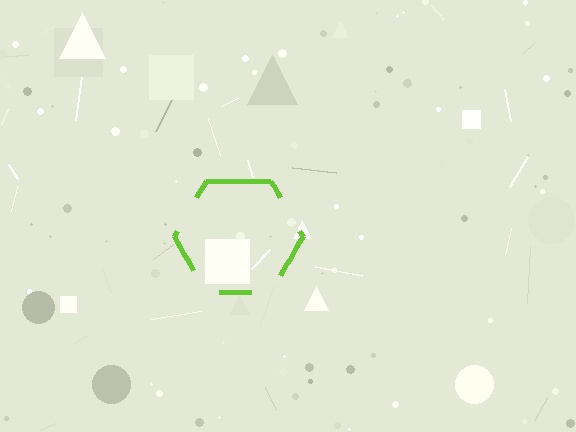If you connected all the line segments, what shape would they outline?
They would outline a hexagon.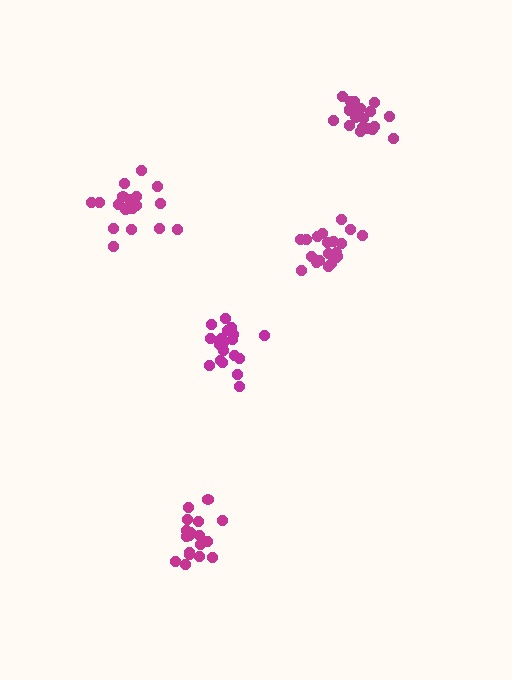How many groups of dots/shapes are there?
There are 5 groups.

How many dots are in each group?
Group 1: 21 dots, Group 2: 20 dots, Group 3: 18 dots, Group 4: 20 dots, Group 5: 19 dots (98 total).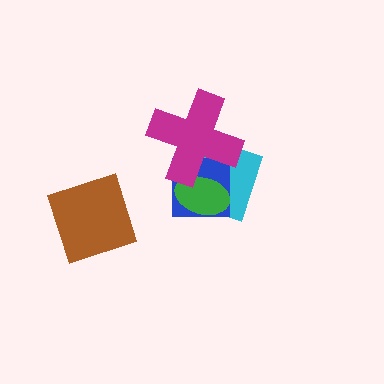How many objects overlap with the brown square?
0 objects overlap with the brown square.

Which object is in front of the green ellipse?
The magenta cross is in front of the green ellipse.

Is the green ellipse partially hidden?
Yes, it is partially covered by another shape.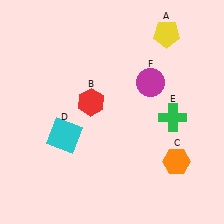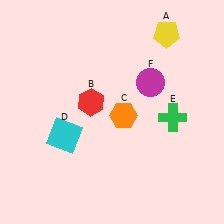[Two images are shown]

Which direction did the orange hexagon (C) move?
The orange hexagon (C) moved left.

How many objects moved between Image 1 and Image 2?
1 object moved between the two images.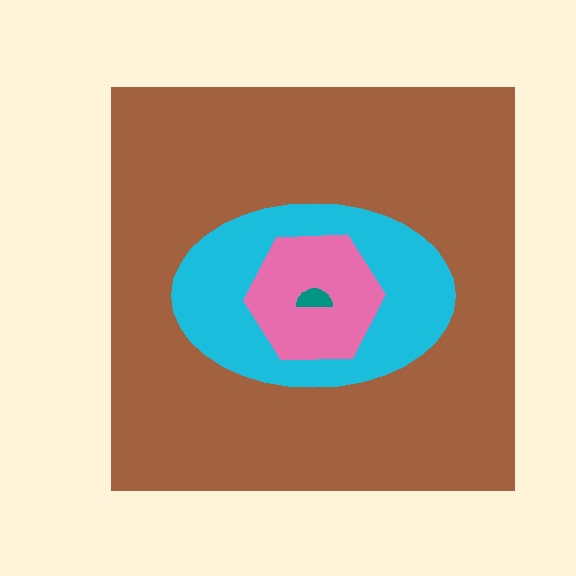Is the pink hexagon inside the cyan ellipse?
Yes.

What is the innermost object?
The teal semicircle.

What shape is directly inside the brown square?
The cyan ellipse.